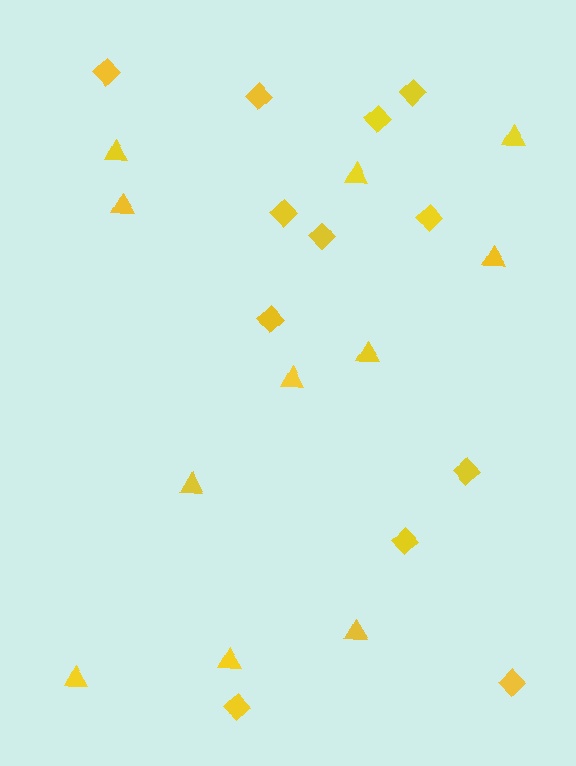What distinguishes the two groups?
There are 2 groups: one group of triangles (11) and one group of diamonds (12).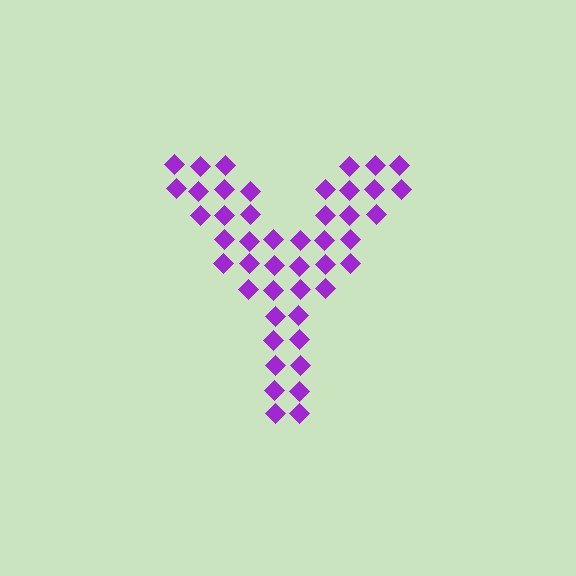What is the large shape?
The large shape is the letter Y.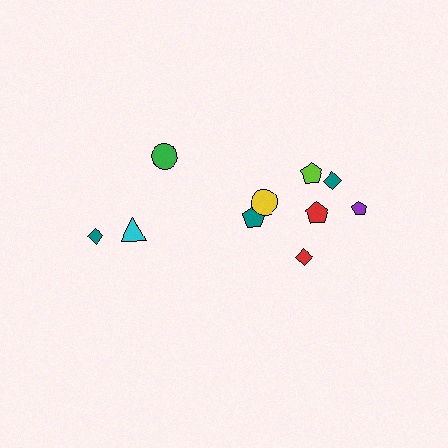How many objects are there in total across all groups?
There are 10 objects.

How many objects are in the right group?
There are 7 objects.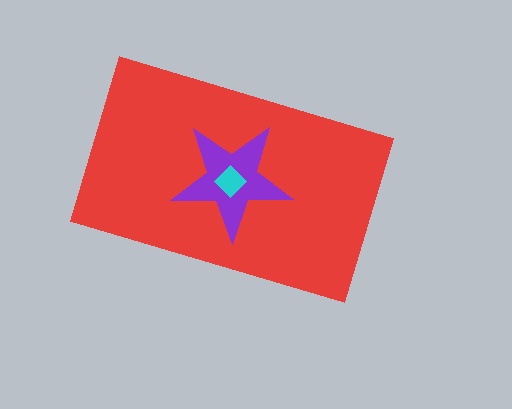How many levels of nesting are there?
3.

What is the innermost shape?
The cyan diamond.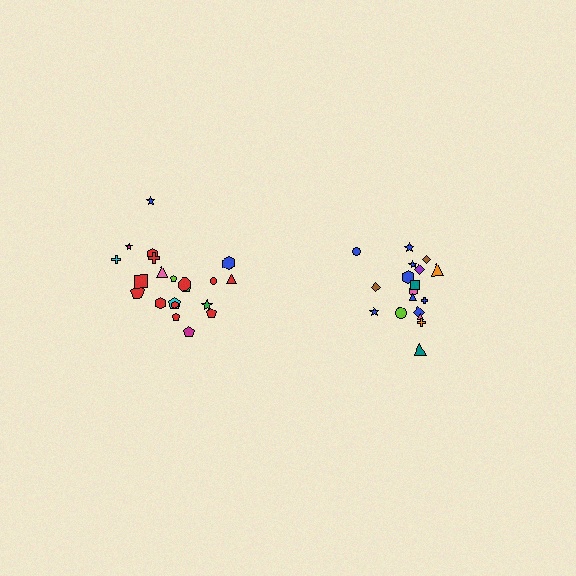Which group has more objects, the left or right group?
The left group.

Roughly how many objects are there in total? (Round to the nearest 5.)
Roughly 40 objects in total.